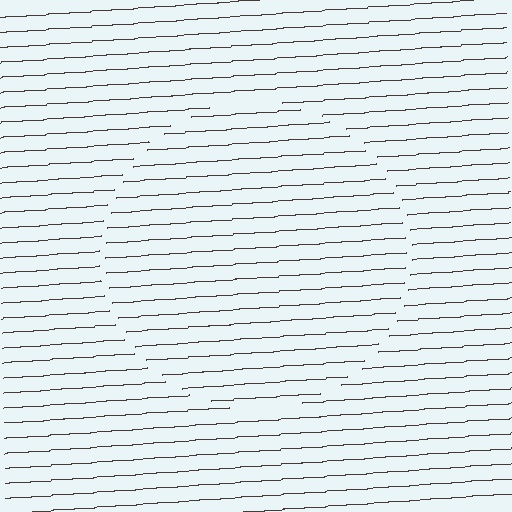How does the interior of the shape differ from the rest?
The interior of the shape contains the same grating, shifted by half a period — the contour is defined by the phase discontinuity where line-ends from the inner and outer gratings abut.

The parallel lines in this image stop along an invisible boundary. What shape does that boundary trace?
An illusory circle. The interior of the shape contains the same grating, shifted by half a period — the contour is defined by the phase discontinuity where line-ends from the inner and outer gratings abut.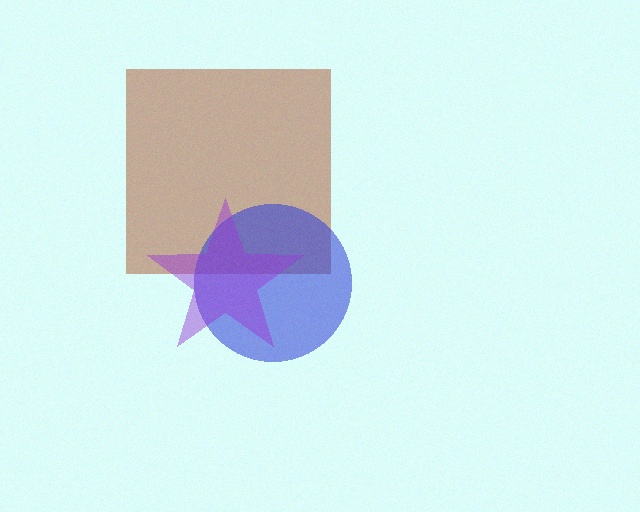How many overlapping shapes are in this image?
There are 3 overlapping shapes in the image.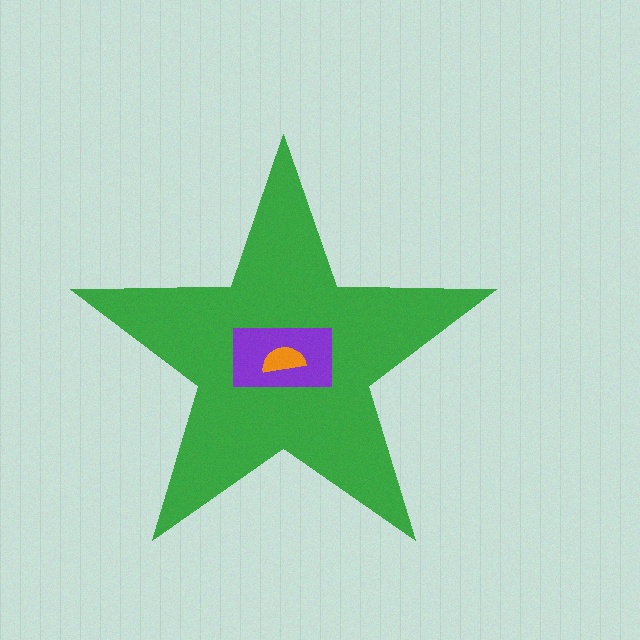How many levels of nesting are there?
3.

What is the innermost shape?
The orange semicircle.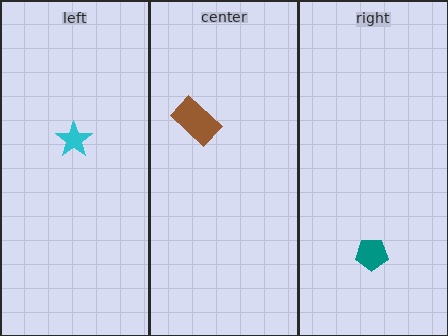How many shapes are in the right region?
1.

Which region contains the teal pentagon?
The right region.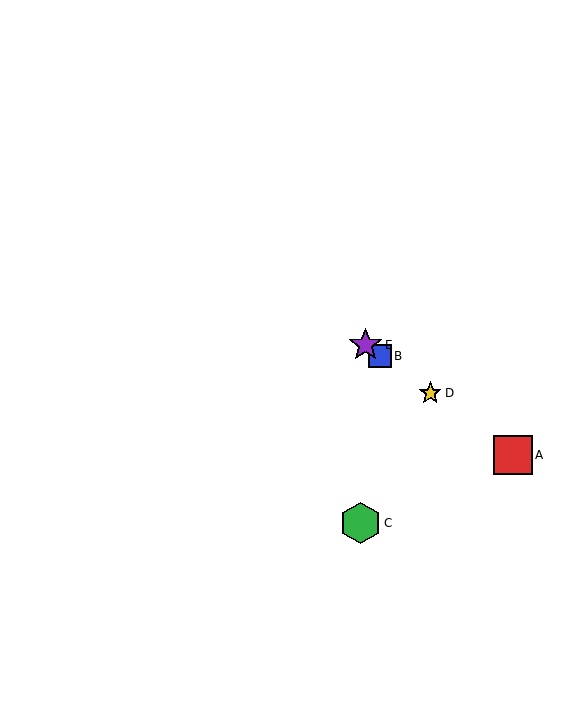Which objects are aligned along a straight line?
Objects A, B, D, E are aligned along a straight line.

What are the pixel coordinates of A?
Object A is at (513, 455).